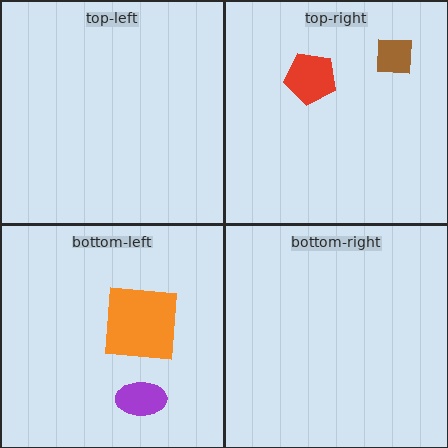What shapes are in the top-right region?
The red pentagon, the brown square.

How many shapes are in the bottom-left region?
2.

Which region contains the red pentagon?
The top-right region.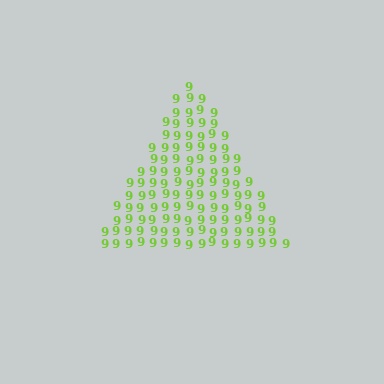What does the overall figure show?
The overall figure shows a triangle.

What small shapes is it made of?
It is made of small digit 9's.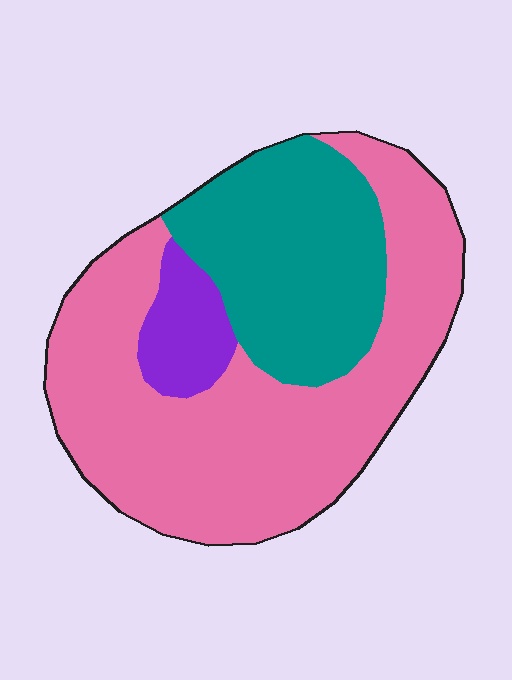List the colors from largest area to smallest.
From largest to smallest: pink, teal, purple.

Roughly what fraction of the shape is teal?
Teal takes up between a sixth and a third of the shape.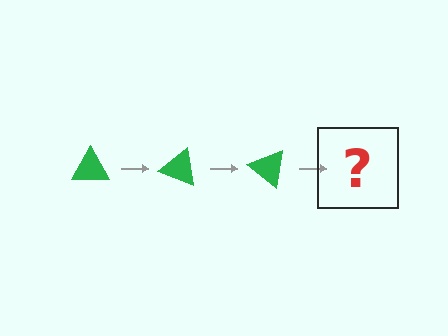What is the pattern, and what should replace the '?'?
The pattern is that the triangle rotates 20 degrees each step. The '?' should be a green triangle rotated 60 degrees.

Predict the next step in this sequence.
The next step is a green triangle rotated 60 degrees.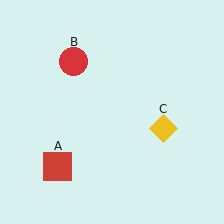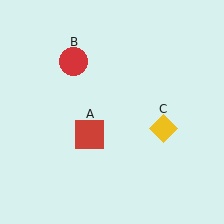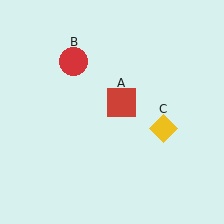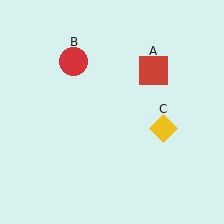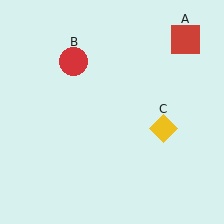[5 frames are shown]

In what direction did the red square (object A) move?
The red square (object A) moved up and to the right.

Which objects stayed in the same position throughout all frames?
Red circle (object B) and yellow diamond (object C) remained stationary.